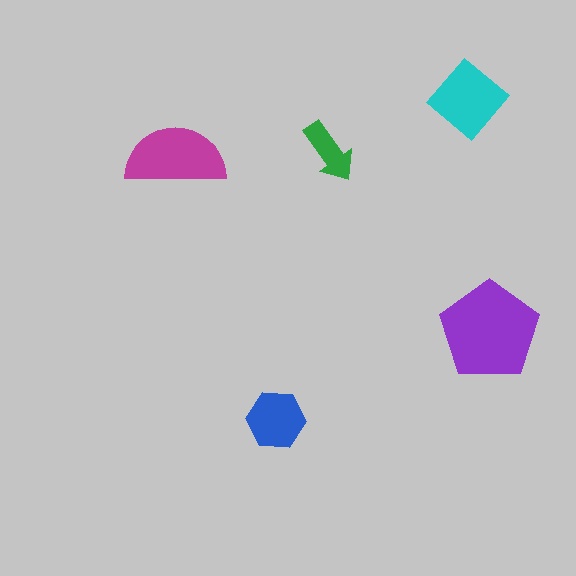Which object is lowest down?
The blue hexagon is bottommost.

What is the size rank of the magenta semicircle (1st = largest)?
2nd.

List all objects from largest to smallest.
The purple pentagon, the magenta semicircle, the cyan diamond, the blue hexagon, the green arrow.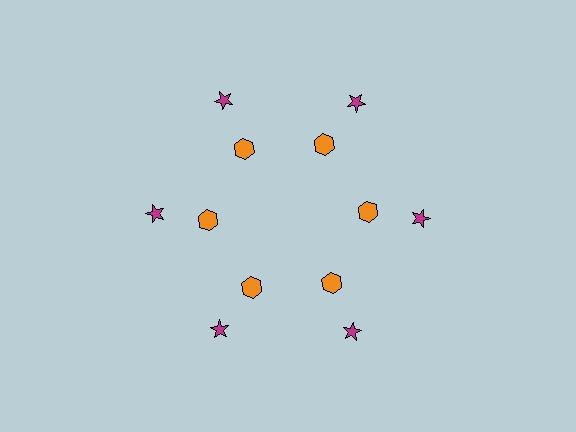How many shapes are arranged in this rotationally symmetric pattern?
There are 12 shapes, arranged in 6 groups of 2.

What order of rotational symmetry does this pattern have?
This pattern has 6-fold rotational symmetry.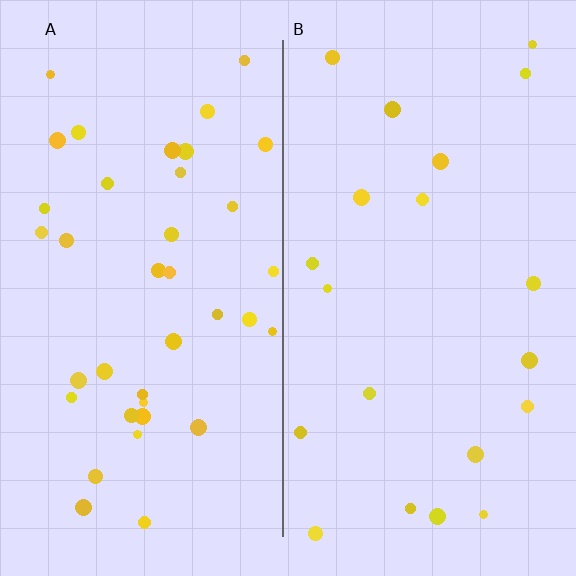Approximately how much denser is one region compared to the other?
Approximately 1.9× — region A over region B.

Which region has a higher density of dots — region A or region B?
A (the left).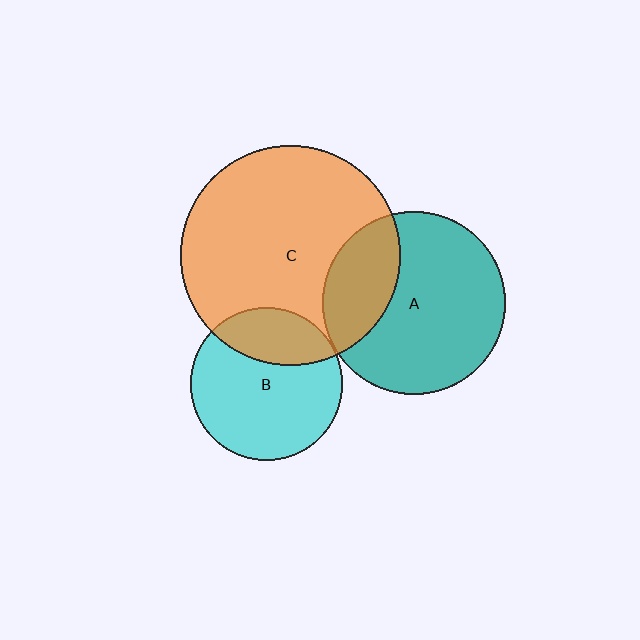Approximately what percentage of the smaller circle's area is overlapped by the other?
Approximately 25%.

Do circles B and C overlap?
Yes.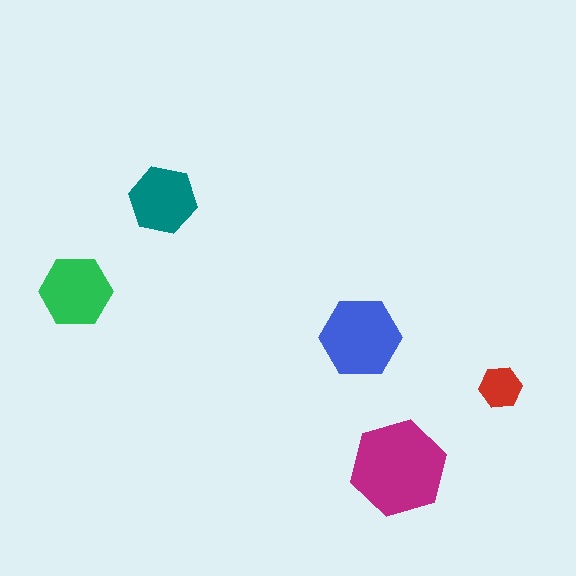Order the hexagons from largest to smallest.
the magenta one, the blue one, the green one, the teal one, the red one.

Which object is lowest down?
The magenta hexagon is bottommost.